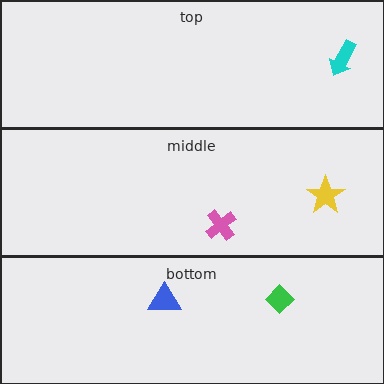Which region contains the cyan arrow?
The top region.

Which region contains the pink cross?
The middle region.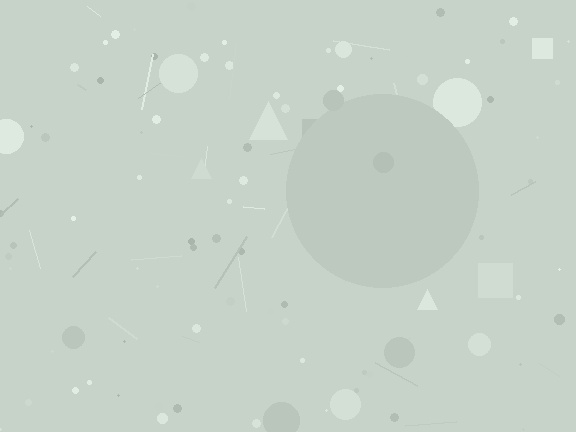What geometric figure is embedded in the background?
A circle is embedded in the background.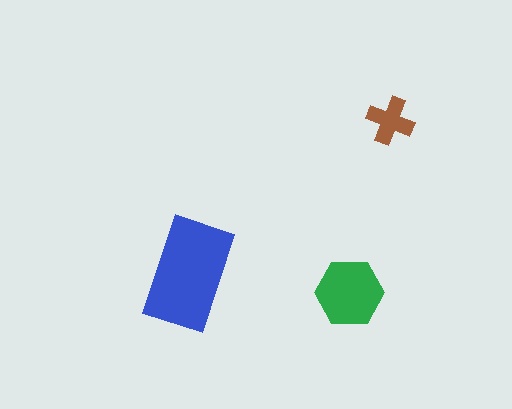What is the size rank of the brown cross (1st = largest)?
3rd.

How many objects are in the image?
There are 3 objects in the image.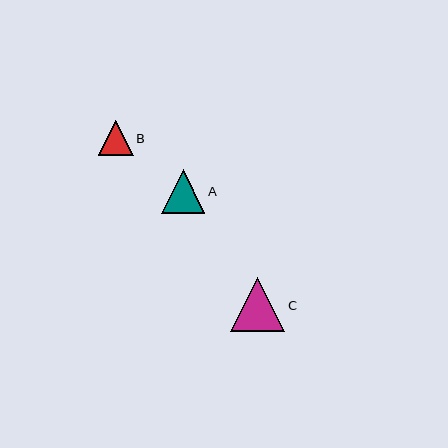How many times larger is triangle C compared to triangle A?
Triangle C is approximately 1.2 times the size of triangle A.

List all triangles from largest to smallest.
From largest to smallest: C, A, B.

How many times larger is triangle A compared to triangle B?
Triangle A is approximately 1.3 times the size of triangle B.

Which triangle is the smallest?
Triangle B is the smallest with a size of approximately 35 pixels.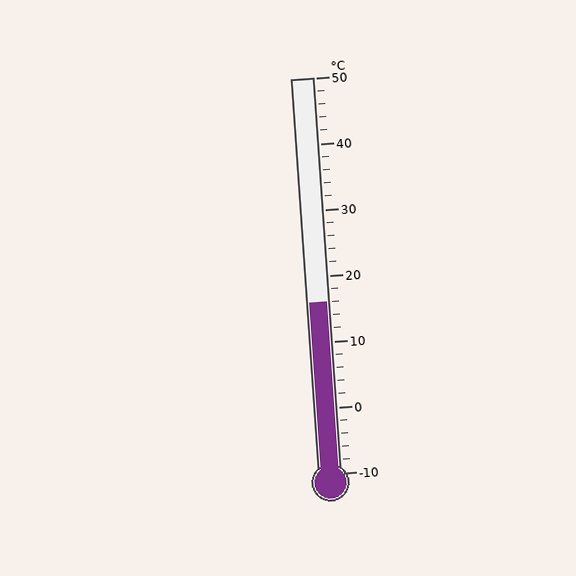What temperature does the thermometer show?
The thermometer shows approximately 16°C.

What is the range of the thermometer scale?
The thermometer scale ranges from -10°C to 50°C.